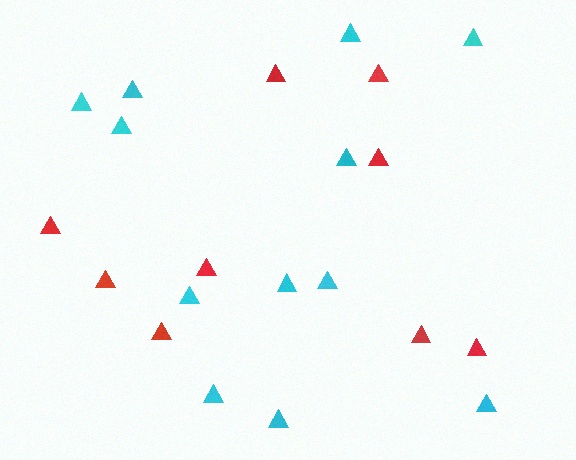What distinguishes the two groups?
There are 2 groups: one group of red triangles (9) and one group of cyan triangles (12).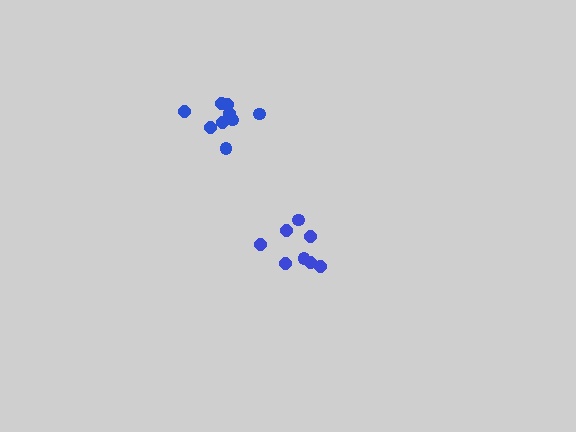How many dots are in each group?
Group 1: 9 dots, Group 2: 8 dots (17 total).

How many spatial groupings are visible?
There are 2 spatial groupings.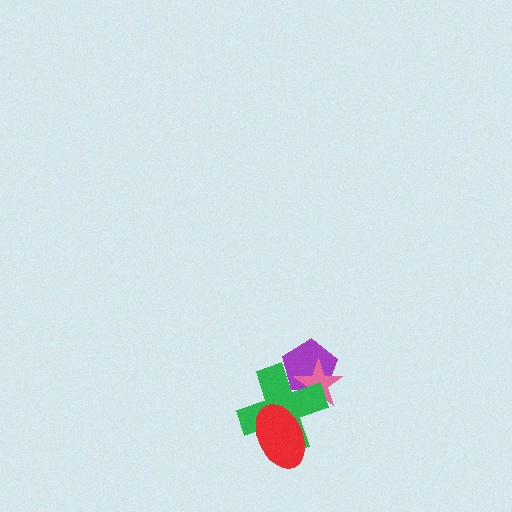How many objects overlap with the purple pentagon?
2 objects overlap with the purple pentagon.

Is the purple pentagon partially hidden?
Yes, it is partially covered by another shape.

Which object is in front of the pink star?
The green cross is in front of the pink star.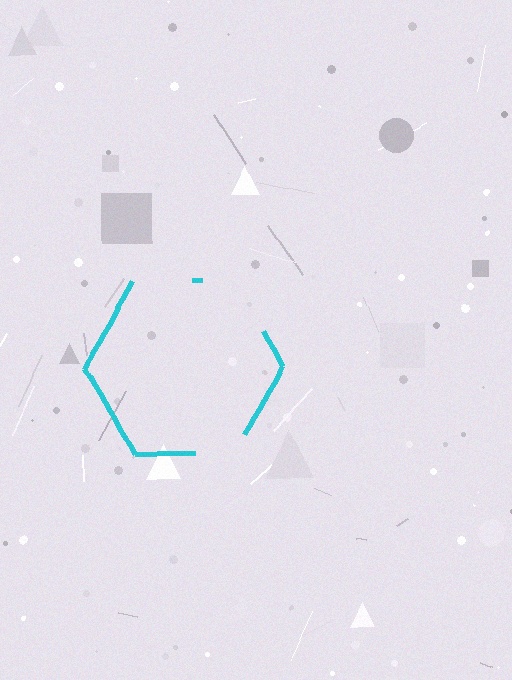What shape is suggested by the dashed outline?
The dashed outline suggests a hexagon.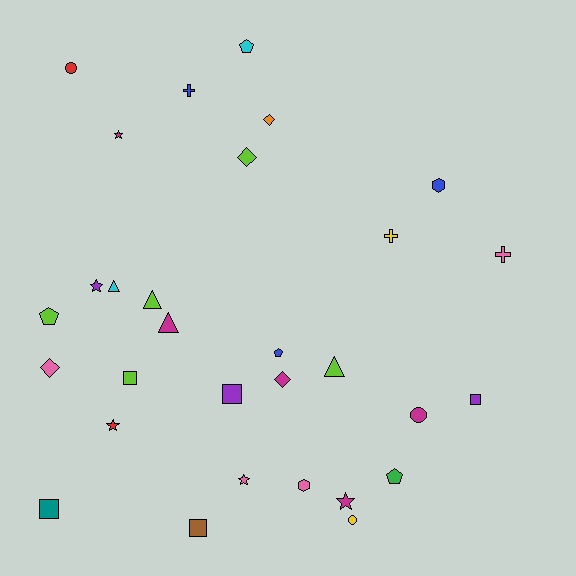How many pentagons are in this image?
There are 4 pentagons.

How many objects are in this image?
There are 30 objects.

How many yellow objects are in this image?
There are 2 yellow objects.